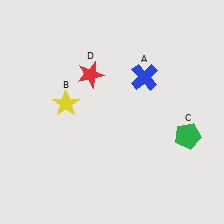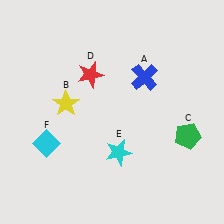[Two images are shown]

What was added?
A cyan star (E), a cyan diamond (F) were added in Image 2.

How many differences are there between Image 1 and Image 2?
There are 2 differences between the two images.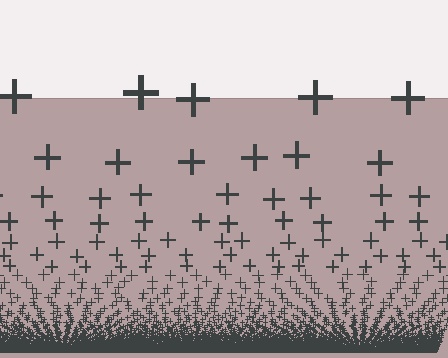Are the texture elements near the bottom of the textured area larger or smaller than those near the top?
Smaller. The gradient is inverted — elements near the bottom are smaller and denser.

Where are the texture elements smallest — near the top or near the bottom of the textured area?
Near the bottom.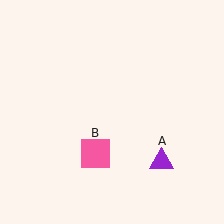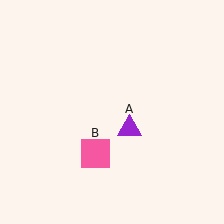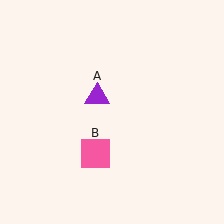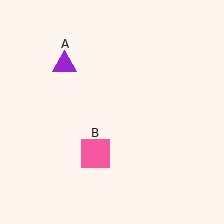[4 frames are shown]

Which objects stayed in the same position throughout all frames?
Pink square (object B) remained stationary.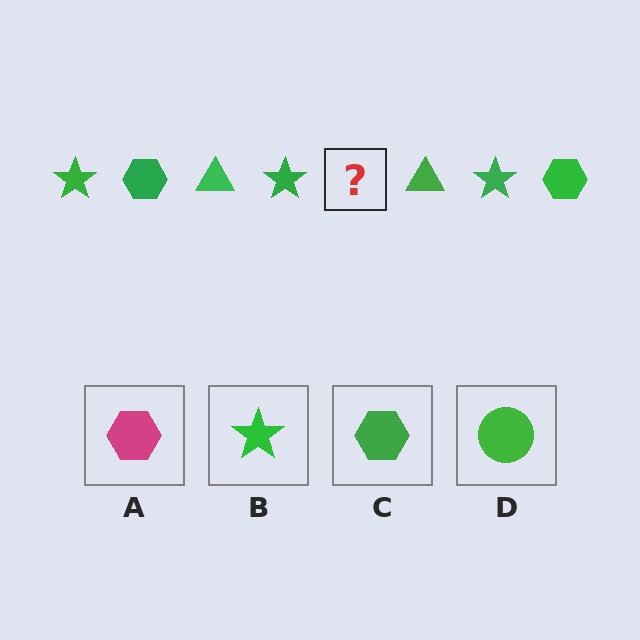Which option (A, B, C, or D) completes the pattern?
C.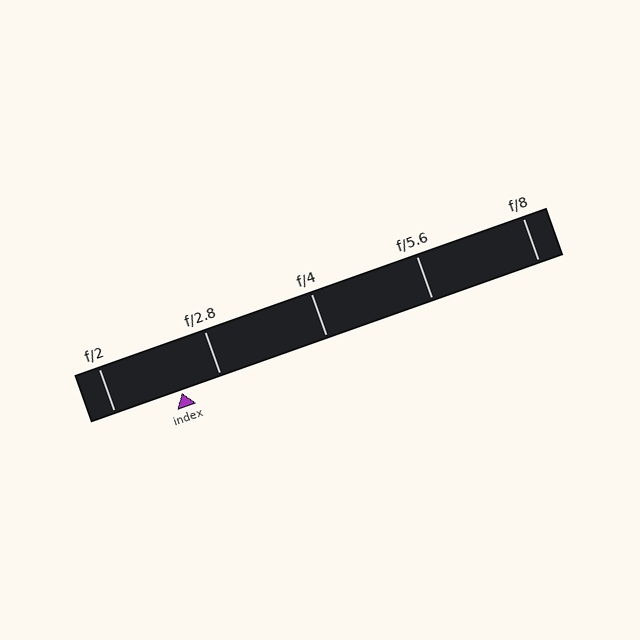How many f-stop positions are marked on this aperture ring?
There are 5 f-stop positions marked.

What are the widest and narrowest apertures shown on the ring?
The widest aperture shown is f/2 and the narrowest is f/8.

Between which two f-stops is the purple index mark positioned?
The index mark is between f/2 and f/2.8.